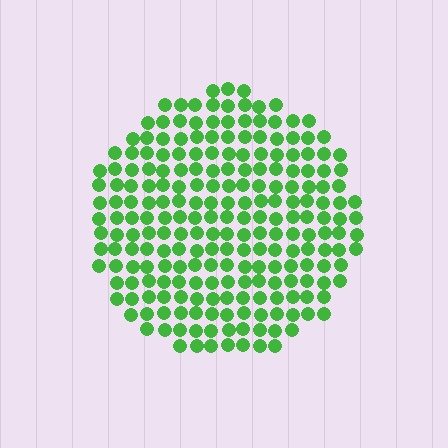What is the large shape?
The large shape is a circle.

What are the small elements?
The small elements are circles.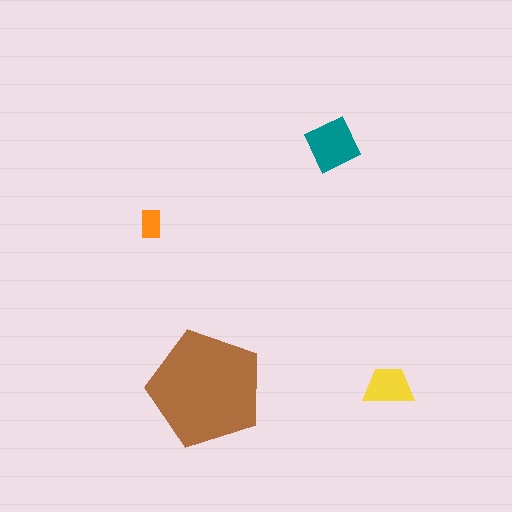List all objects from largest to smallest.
The brown pentagon, the teal diamond, the yellow trapezoid, the orange rectangle.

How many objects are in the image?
There are 4 objects in the image.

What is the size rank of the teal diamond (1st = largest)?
2nd.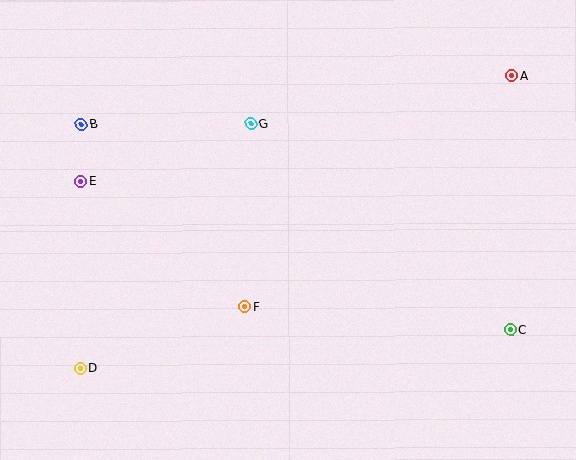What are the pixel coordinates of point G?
Point G is at (251, 124).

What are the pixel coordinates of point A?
Point A is at (512, 76).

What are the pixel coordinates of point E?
Point E is at (81, 181).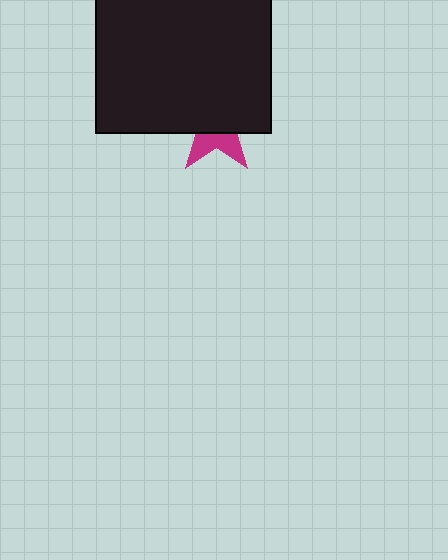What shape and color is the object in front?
The object in front is a black square.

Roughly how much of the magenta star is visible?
A small part of it is visible (roughly 36%).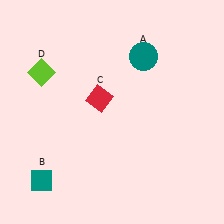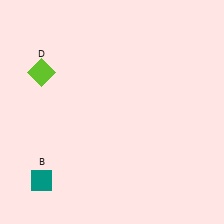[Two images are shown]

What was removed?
The red diamond (C), the teal circle (A) were removed in Image 2.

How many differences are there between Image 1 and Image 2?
There are 2 differences between the two images.